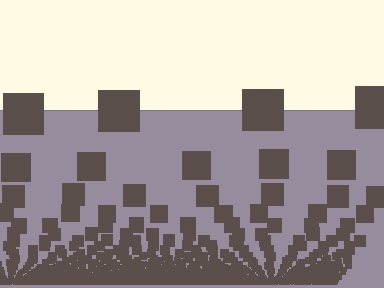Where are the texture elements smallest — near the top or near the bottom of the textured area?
Near the bottom.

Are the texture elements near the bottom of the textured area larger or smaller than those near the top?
Smaller. The gradient is inverted — elements near the bottom are smaller and denser.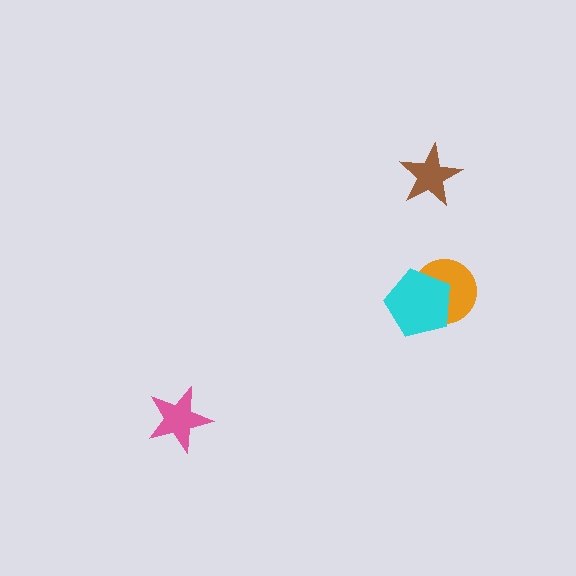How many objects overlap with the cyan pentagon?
1 object overlaps with the cyan pentagon.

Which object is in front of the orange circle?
The cyan pentagon is in front of the orange circle.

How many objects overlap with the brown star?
0 objects overlap with the brown star.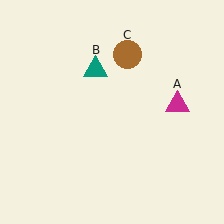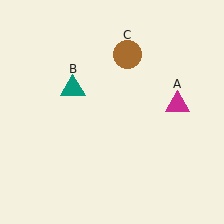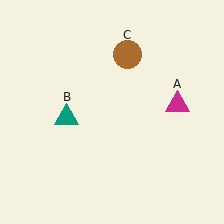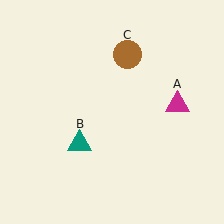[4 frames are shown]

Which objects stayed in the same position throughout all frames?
Magenta triangle (object A) and brown circle (object C) remained stationary.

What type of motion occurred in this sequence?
The teal triangle (object B) rotated counterclockwise around the center of the scene.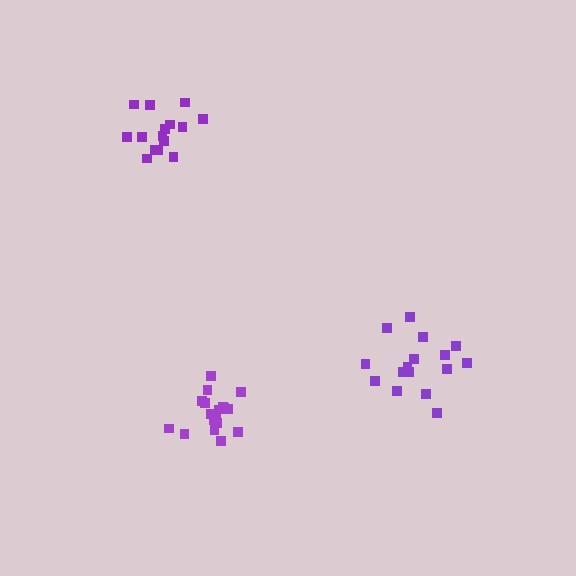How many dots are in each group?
Group 1: 18 dots, Group 2: 15 dots, Group 3: 16 dots (49 total).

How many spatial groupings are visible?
There are 3 spatial groupings.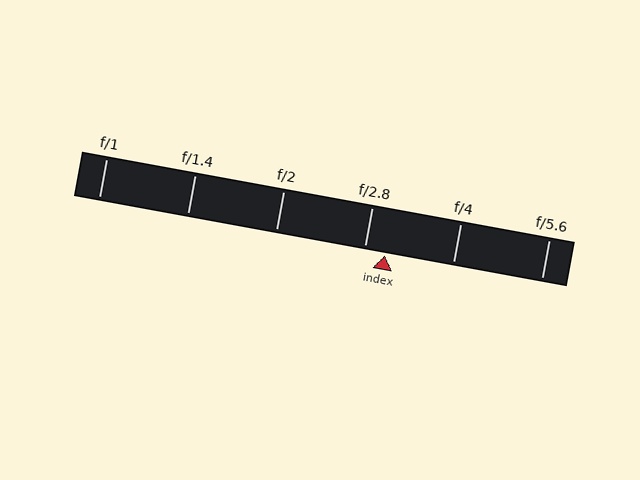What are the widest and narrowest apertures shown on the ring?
The widest aperture shown is f/1 and the narrowest is f/5.6.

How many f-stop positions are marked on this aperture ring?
There are 6 f-stop positions marked.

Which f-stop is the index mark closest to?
The index mark is closest to f/2.8.